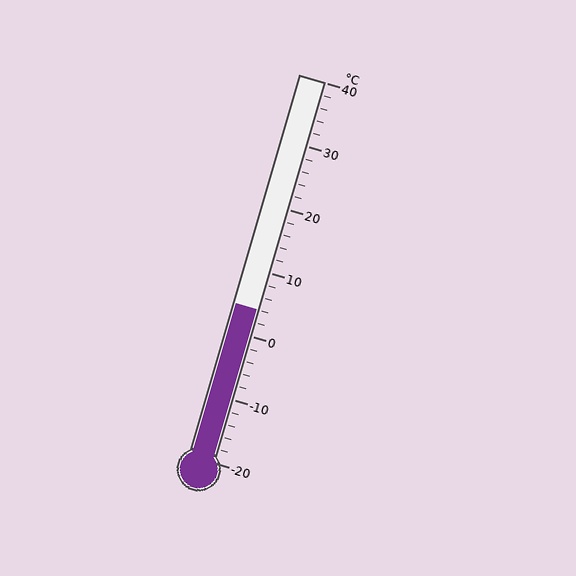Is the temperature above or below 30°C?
The temperature is below 30°C.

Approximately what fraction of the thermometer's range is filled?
The thermometer is filled to approximately 40% of its range.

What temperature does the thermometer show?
The thermometer shows approximately 4°C.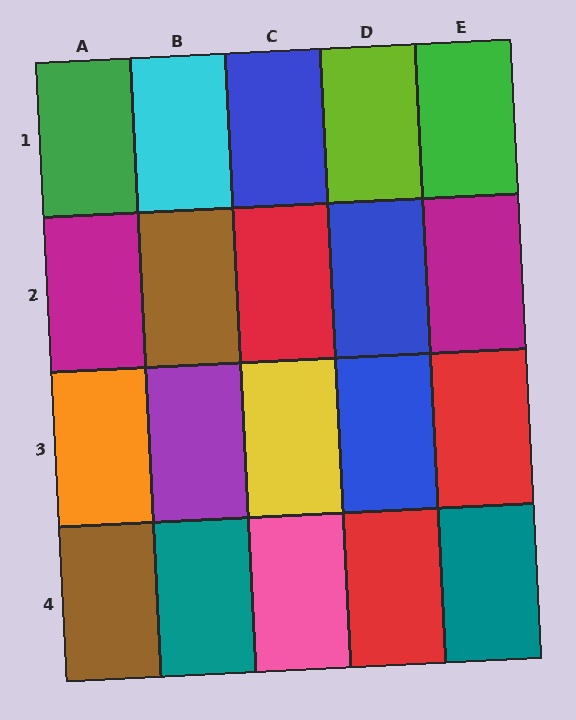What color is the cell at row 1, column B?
Cyan.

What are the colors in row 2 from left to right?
Magenta, brown, red, blue, magenta.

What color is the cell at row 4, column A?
Brown.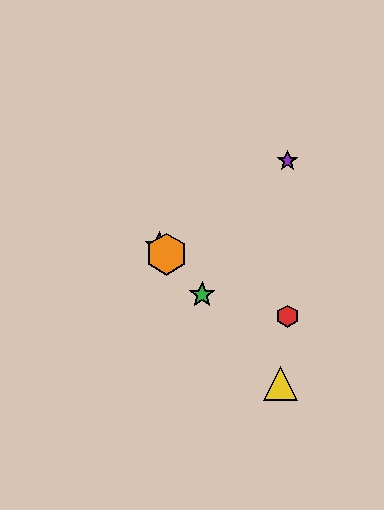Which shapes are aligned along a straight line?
The blue star, the green star, the yellow triangle, the orange hexagon are aligned along a straight line.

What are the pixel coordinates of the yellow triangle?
The yellow triangle is at (280, 384).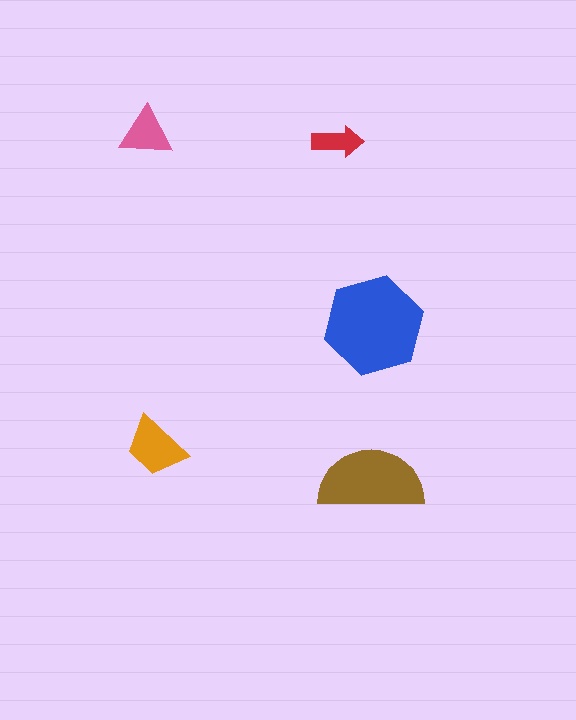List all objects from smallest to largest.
The red arrow, the pink triangle, the orange trapezoid, the brown semicircle, the blue hexagon.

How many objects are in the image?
There are 5 objects in the image.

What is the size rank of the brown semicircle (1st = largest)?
2nd.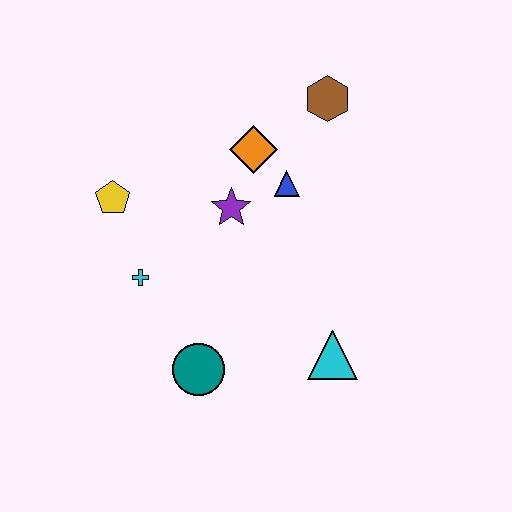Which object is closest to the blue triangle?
The orange diamond is closest to the blue triangle.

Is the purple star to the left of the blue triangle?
Yes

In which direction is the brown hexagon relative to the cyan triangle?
The brown hexagon is above the cyan triangle.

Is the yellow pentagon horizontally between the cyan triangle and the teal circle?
No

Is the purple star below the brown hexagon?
Yes